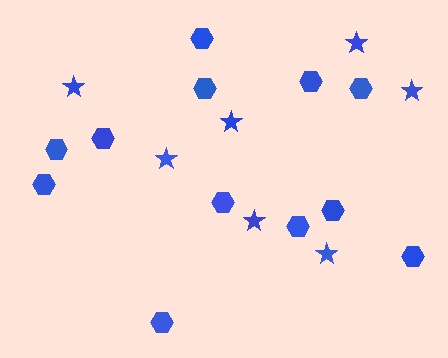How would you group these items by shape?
There are 2 groups: one group of hexagons (12) and one group of stars (7).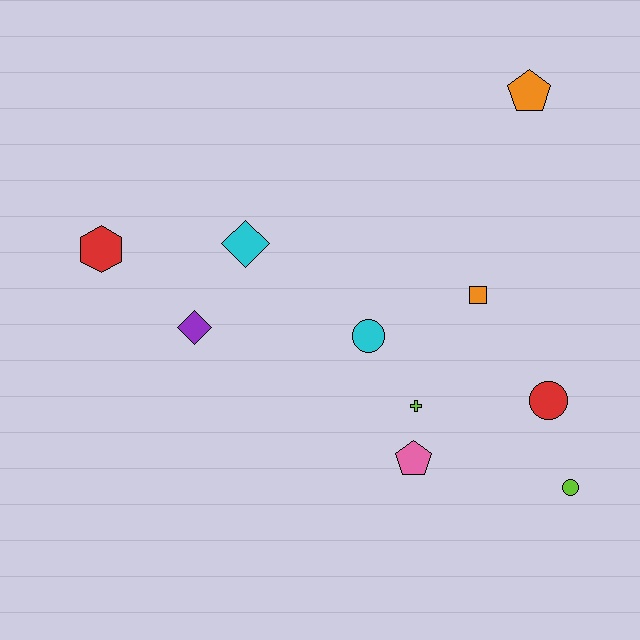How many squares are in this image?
There is 1 square.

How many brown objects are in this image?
There are no brown objects.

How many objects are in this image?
There are 10 objects.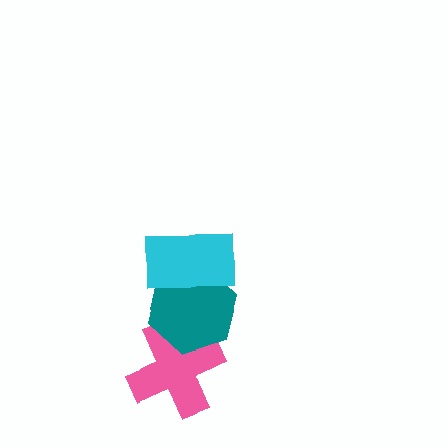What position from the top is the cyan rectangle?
The cyan rectangle is 1st from the top.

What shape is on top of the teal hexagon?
The cyan rectangle is on top of the teal hexagon.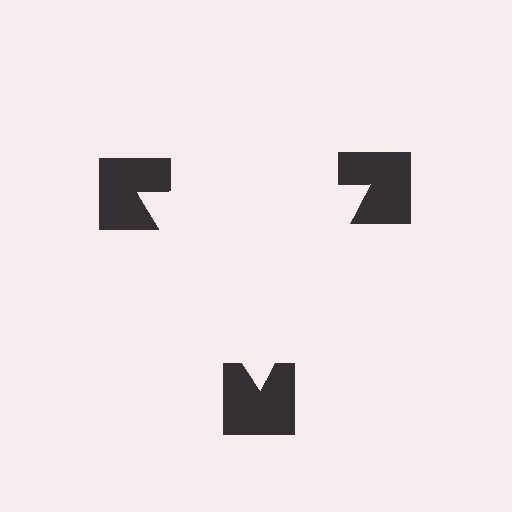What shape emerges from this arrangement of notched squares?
An illusory triangle — its edges are inferred from the aligned wedge cuts in the notched squares, not physically drawn.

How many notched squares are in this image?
There are 3 — one at each vertex of the illusory triangle.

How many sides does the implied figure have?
3 sides.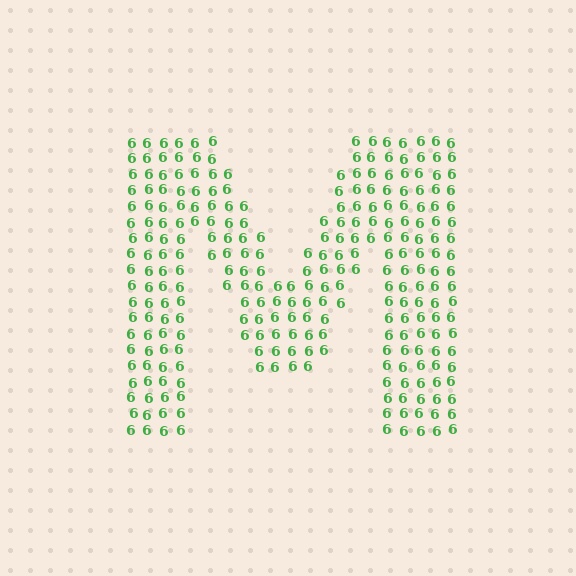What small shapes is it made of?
It is made of small digit 6's.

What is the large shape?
The large shape is the letter M.